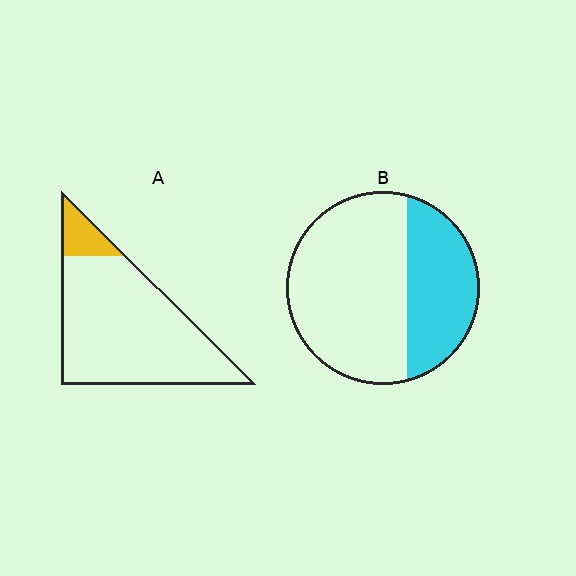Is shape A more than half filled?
No.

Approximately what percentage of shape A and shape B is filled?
A is approximately 10% and B is approximately 35%.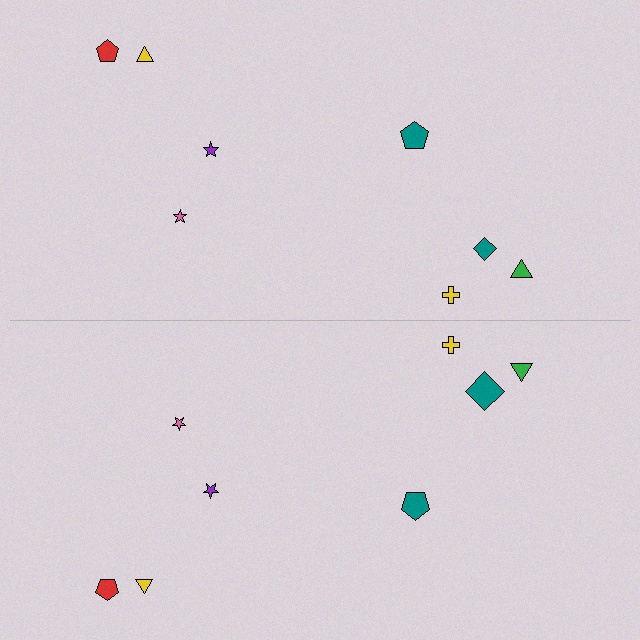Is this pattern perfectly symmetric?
No, the pattern is not perfectly symmetric. The teal diamond on the bottom side has a different size than its mirror counterpart.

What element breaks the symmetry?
The teal diamond on the bottom side has a different size than its mirror counterpart.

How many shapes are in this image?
There are 16 shapes in this image.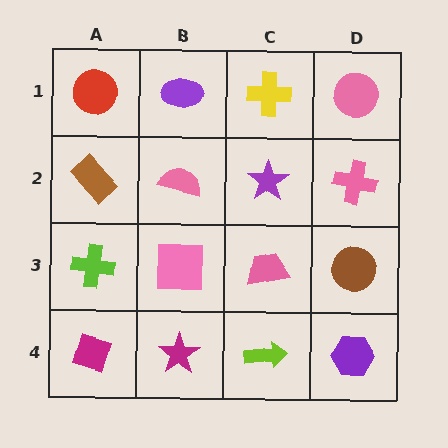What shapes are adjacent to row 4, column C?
A pink trapezoid (row 3, column C), a magenta star (row 4, column B), a purple hexagon (row 4, column D).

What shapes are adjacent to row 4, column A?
A lime cross (row 3, column A), a magenta star (row 4, column B).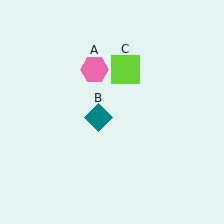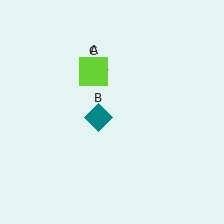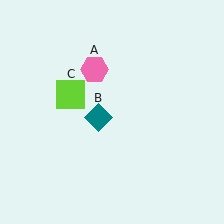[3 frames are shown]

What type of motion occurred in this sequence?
The lime square (object C) rotated counterclockwise around the center of the scene.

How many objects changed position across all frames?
1 object changed position: lime square (object C).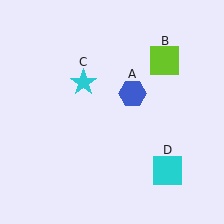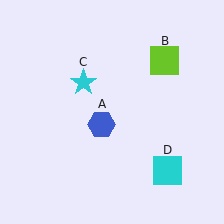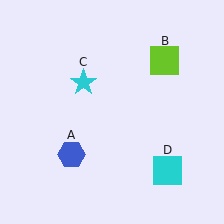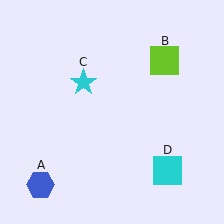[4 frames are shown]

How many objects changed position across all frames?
1 object changed position: blue hexagon (object A).